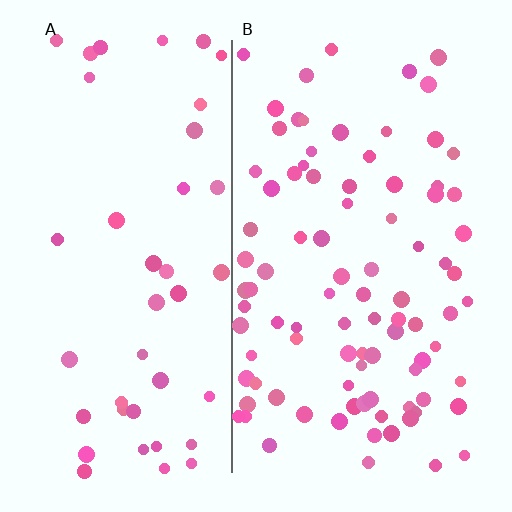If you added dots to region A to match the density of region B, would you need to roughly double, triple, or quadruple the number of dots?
Approximately double.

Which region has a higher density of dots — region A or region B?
B (the right).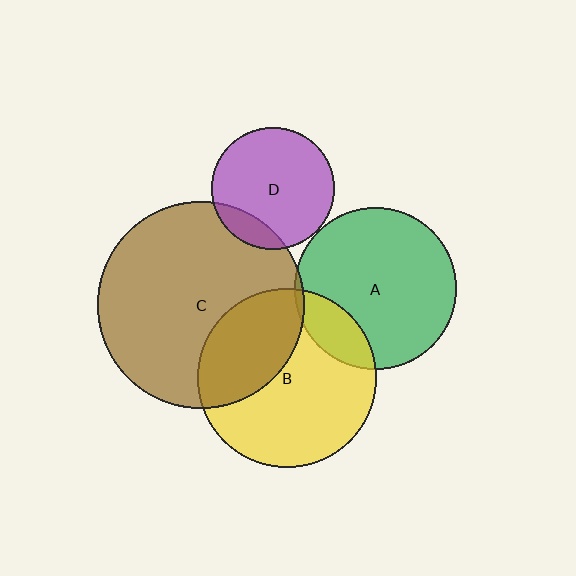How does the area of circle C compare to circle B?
Approximately 1.3 times.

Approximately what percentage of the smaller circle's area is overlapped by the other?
Approximately 15%.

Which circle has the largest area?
Circle C (brown).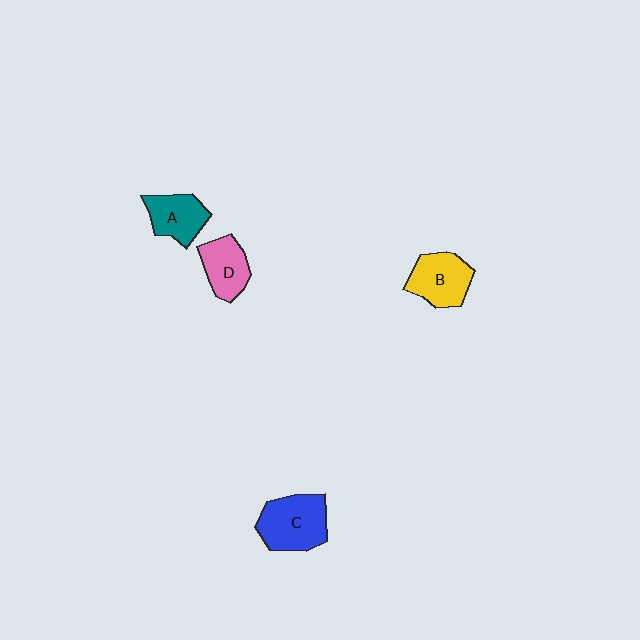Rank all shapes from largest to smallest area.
From largest to smallest: C (blue), B (yellow), A (teal), D (pink).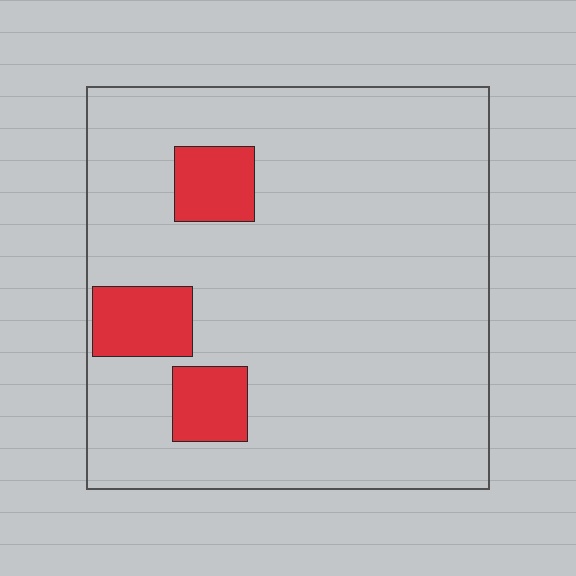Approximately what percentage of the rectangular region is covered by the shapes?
Approximately 10%.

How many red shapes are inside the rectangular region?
3.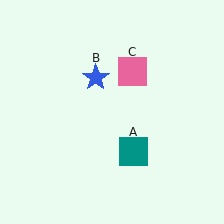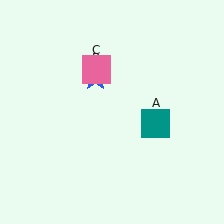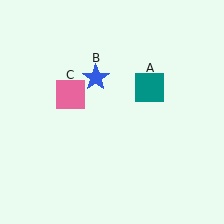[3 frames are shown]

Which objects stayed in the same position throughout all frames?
Blue star (object B) remained stationary.